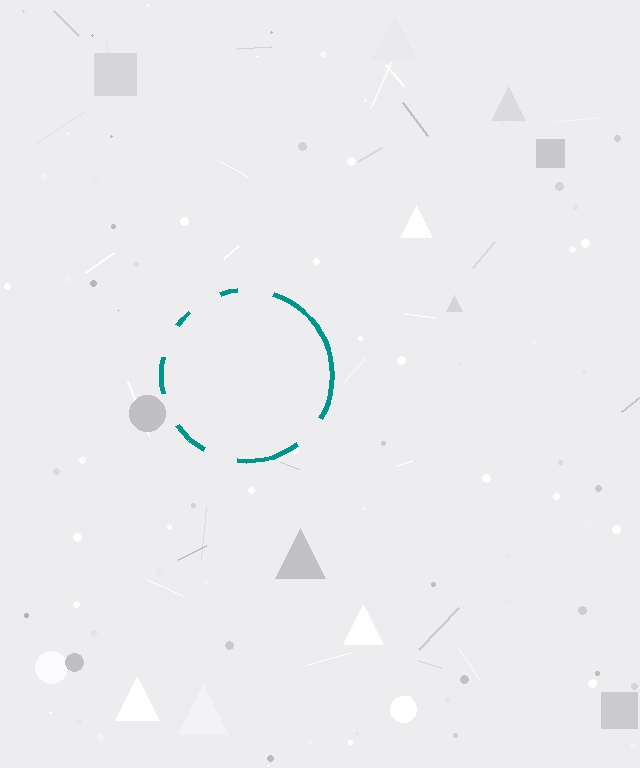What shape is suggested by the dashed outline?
The dashed outline suggests a circle.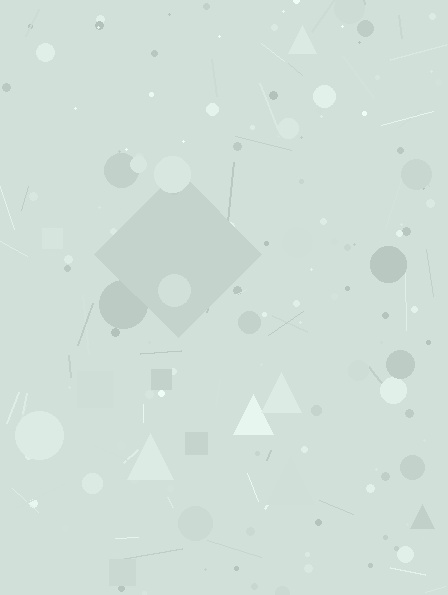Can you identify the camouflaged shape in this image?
The camouflaged shape is a diamond.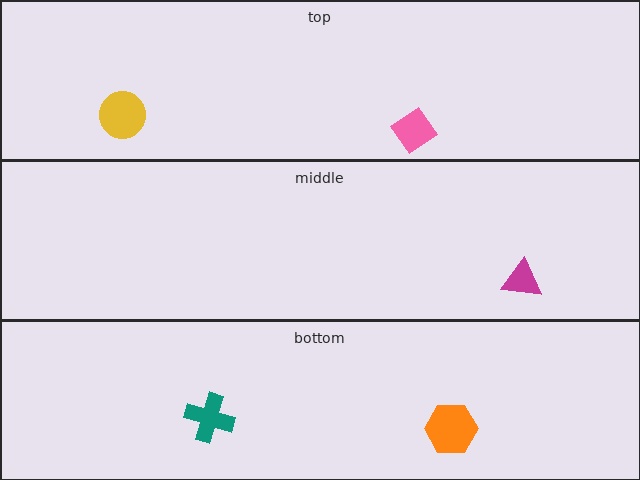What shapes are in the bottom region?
The orange hexagon, the teal cross.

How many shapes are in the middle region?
1.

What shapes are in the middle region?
The magenta triangle.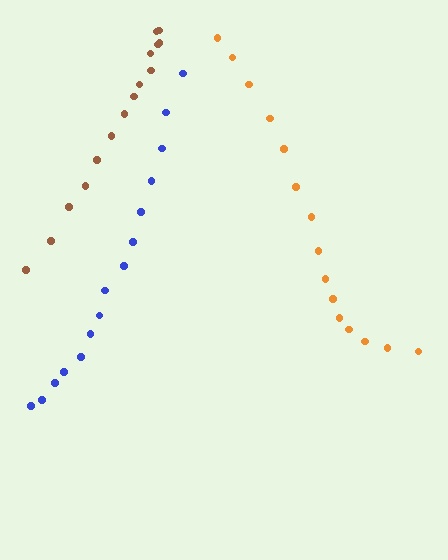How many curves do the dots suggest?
There are 3 distinct paths.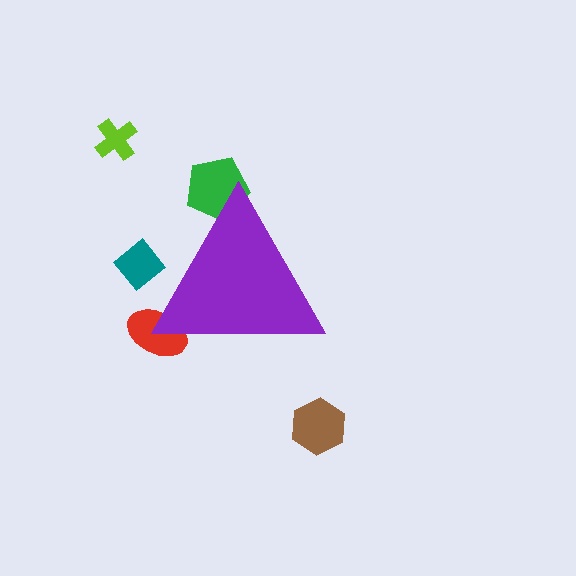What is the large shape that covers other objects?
A purple triangle.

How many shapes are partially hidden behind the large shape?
3 shapes are partially hidden.